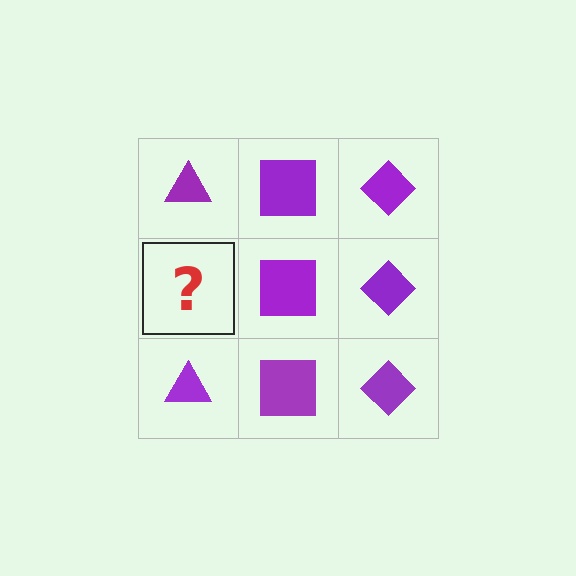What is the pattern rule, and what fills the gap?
The rule is that each column has a consistent shape. The gap should be filled with a purple triangle.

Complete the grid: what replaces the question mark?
The question mark should be replaced with a purple triangle.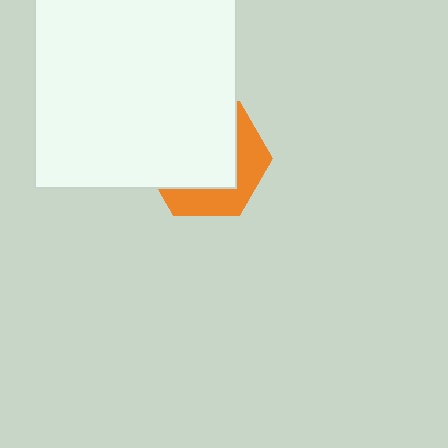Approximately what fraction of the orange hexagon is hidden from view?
Roughly 65% of the orange hexagon is hidden behind the white square.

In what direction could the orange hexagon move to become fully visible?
The orange hexagon could move toward the lower-right. That would shift it out from behind the white square entirely.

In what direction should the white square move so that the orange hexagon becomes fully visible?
The white square should move toward the upper-left. That is the shortest direction to clear the overlap and leave the orange hexagon fully visible.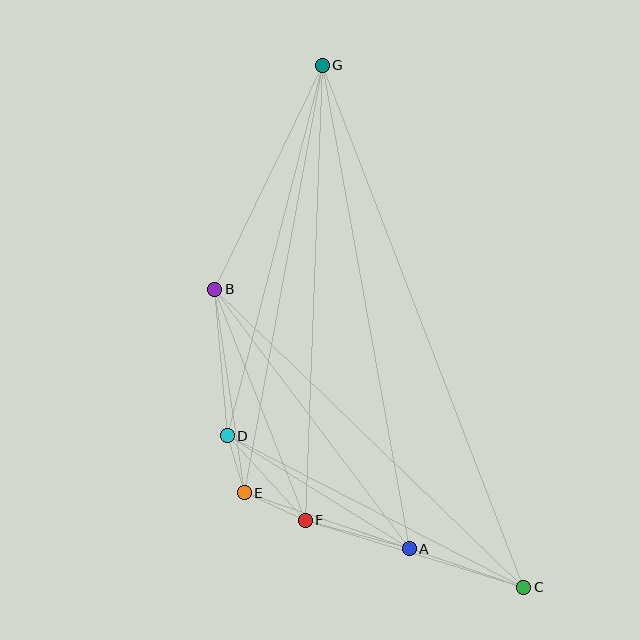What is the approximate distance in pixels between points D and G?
The distance between D and G is approximately 382 pixels.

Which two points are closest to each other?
Points D and E are closest to each other.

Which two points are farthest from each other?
Points C and G are farthest from each other.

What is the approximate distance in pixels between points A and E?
The distance between A and E is approximately 174 pixels.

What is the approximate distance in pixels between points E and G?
The distance between E and G is approximately 434 pixels.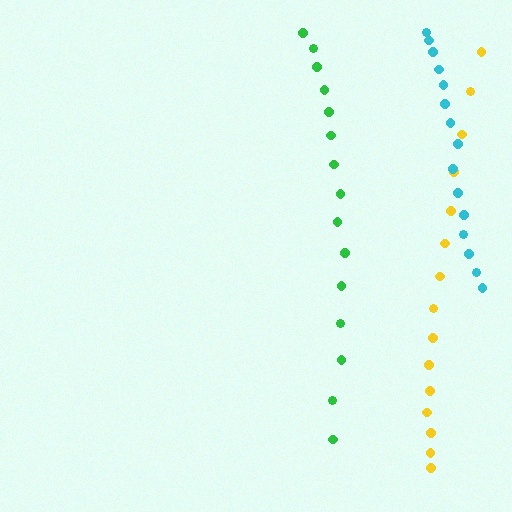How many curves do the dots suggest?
There are 3 distinct paths.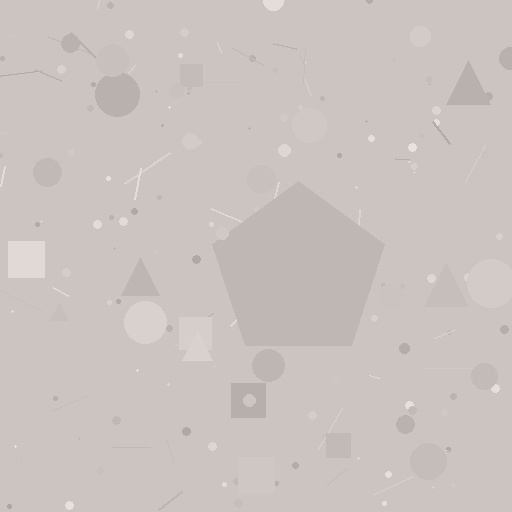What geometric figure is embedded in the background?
A pentagon is embedded in the background.